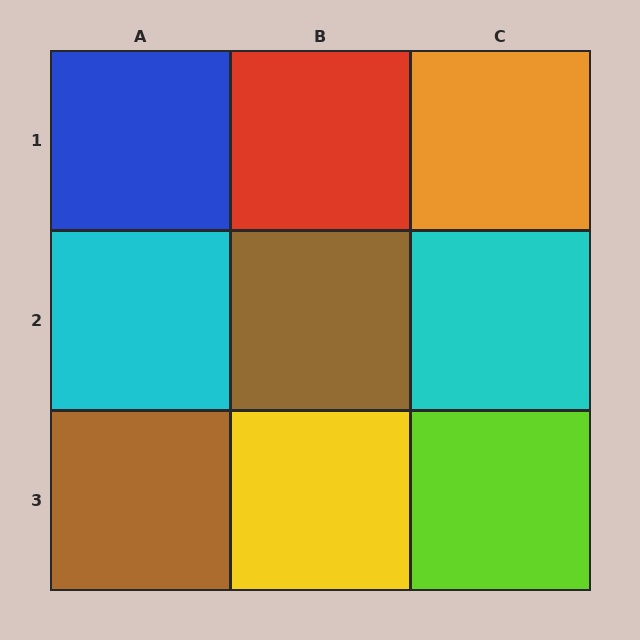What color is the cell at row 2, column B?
Brown.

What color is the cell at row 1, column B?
Red.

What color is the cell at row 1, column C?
Orange.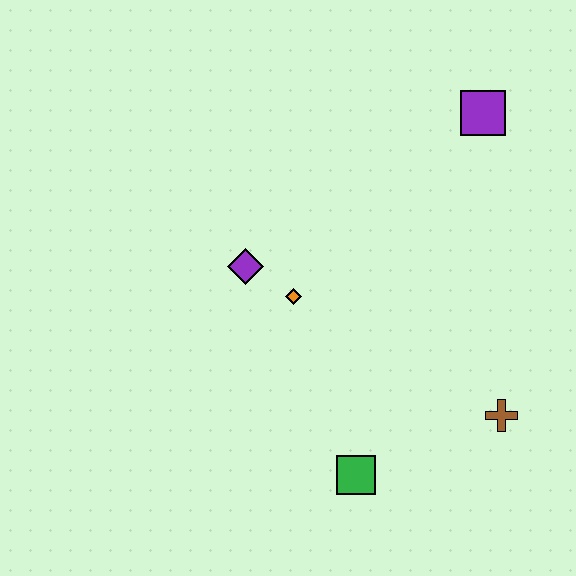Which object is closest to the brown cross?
The green square is closest to the brown cross.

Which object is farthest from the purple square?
The green square is farthest from the purple square.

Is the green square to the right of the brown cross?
No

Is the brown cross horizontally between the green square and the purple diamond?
No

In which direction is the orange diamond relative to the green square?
The orange diamond is above the green square.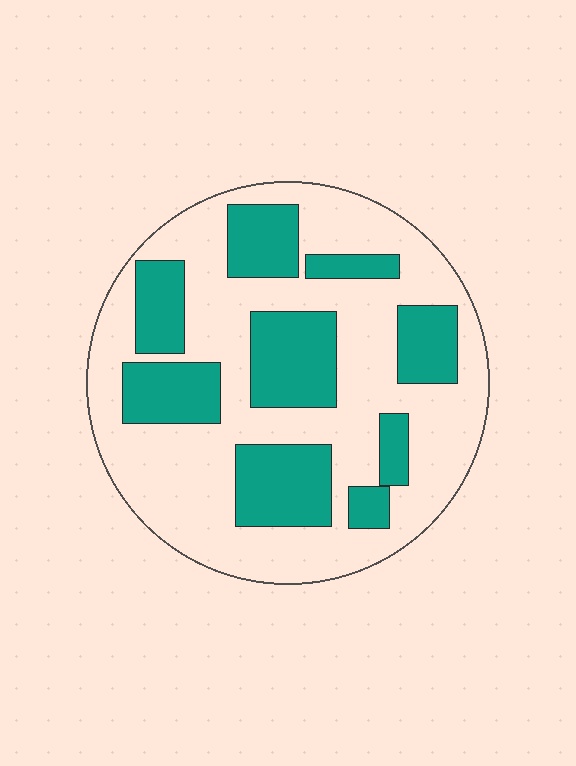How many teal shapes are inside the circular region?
9.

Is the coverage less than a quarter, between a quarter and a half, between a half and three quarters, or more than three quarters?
Between a quarter and a half.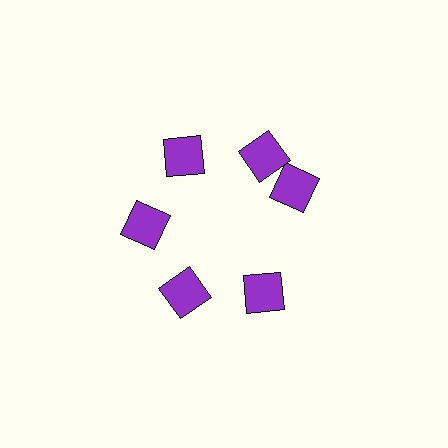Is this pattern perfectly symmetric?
No. The 6 purple squares are arranged in a ring, but one element near the 3 o'clock position is rotated out of alignment along the ring, breaking the 6-fold rotational symmetry.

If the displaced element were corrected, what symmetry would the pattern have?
It would have 6-fold rotational symmetry — the pattern would map onto itself every 60 degrees.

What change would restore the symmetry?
The symmetry would be restored by rotating it back into even spacing with its neighbors so that all 6 squares sit at equal angles and equal distance from the center.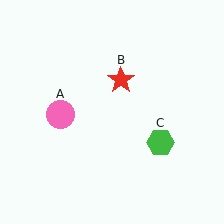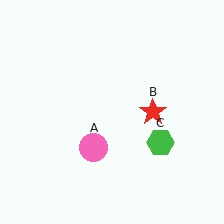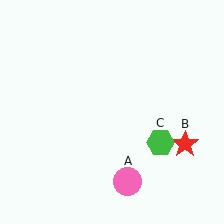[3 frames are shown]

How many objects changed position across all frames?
2 objects changed position: pink circle (object A), red star (object B).